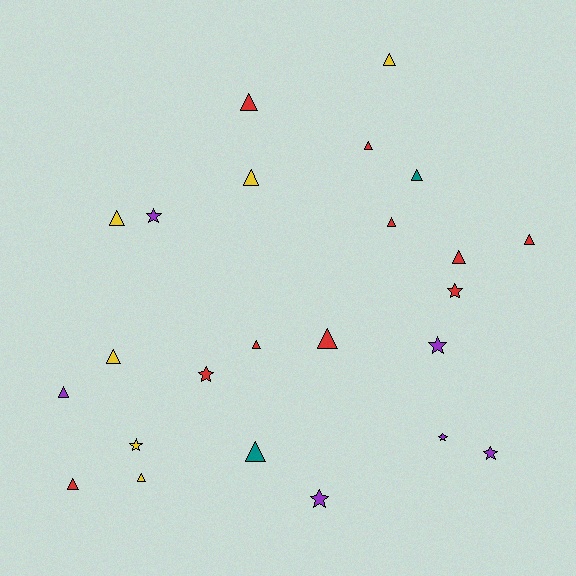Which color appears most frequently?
Red, with 10 objects.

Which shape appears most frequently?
Triangle, with 16 objects.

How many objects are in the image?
There are 24 objects.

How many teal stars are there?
There are no teal stars.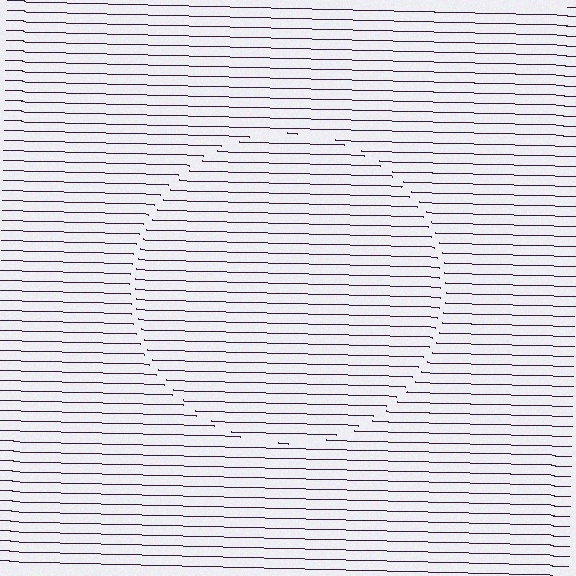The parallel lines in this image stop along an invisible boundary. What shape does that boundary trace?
An illusory circle. The interior of the shape contains the same grating, shifted by half a period — the contour is defined by the phase discontinuity where line-ends from the inner and outer gratings abut.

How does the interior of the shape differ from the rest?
The interior of the shape contains the same grating, shifted by half a period — the contour is defined by the phase discontinuity where line-ends from the inner and outer gratings abut.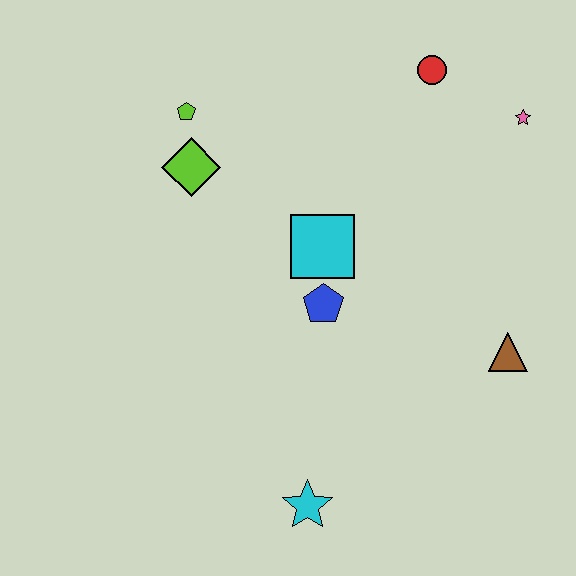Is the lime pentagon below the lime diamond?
No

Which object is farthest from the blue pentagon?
The pink star is farthest from the blue pentagon.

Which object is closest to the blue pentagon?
The cyan square is closest to the blue pentagon.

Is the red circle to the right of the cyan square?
Yes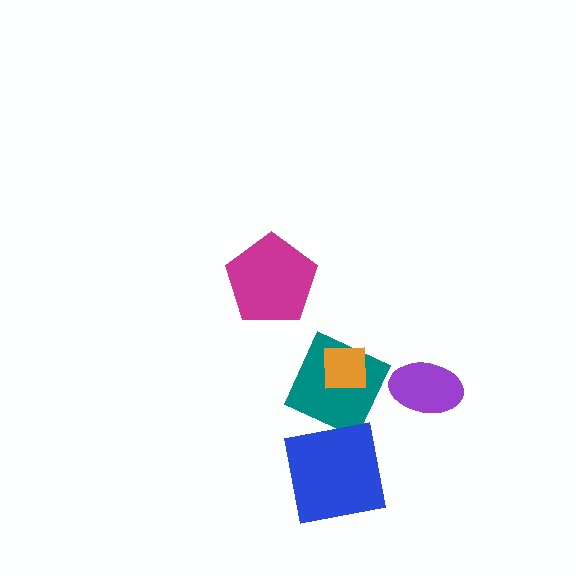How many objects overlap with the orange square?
1 object overlaps with the orange square.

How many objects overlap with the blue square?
0 objects overlap with the blue square.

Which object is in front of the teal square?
The orange square is in front of the teal square.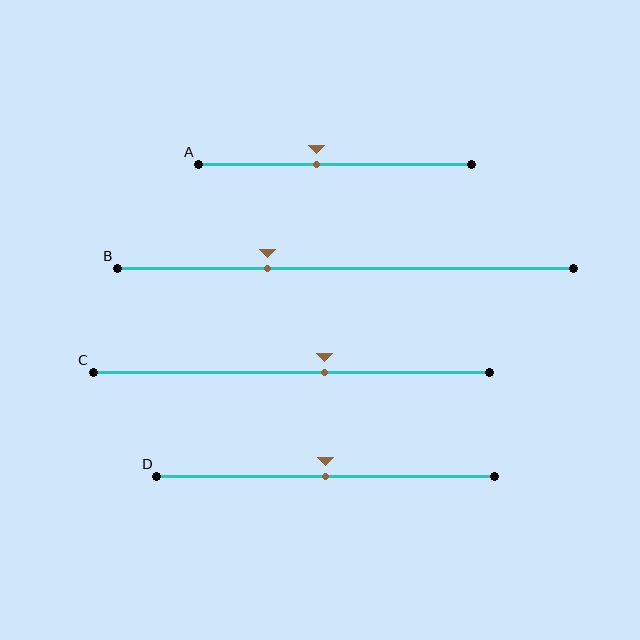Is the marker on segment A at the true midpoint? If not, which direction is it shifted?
No, the marker on segment A is shifted to the left by about 7% of the segment length.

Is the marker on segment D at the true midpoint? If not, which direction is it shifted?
Yes, the marker on segment D is at the true midpoint.